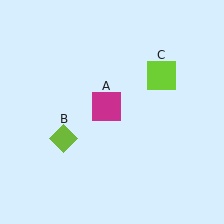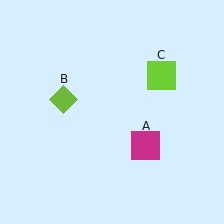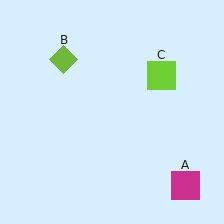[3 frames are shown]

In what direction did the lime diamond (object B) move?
The lime diamond (object B) moved up.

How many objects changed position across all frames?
2 objects changed position: magenta square (object A), lime diamond (object B).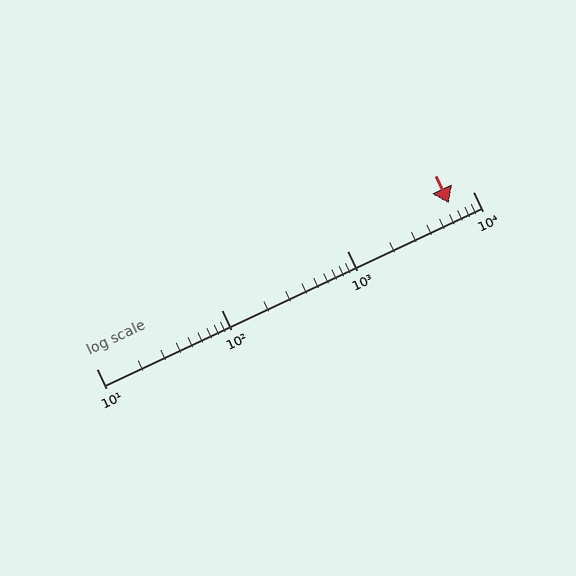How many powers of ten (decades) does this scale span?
The scale spans 3 decades, from 10 to 10000.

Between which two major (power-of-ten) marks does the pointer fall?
The pointer is between 1000 and 10000.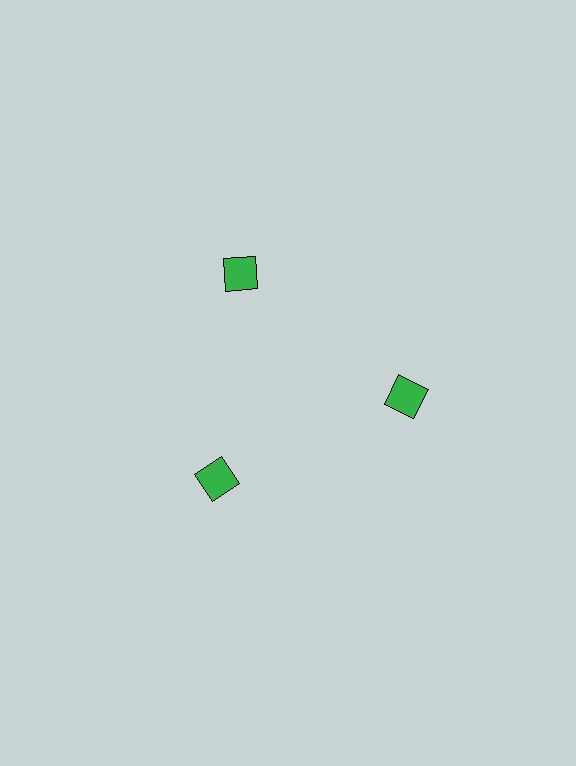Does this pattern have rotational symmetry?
Yes, this pattern has 3-fold rotational symmetry. It looks the same after rotating 120 degrees around the center.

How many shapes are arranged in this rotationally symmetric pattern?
There are 3 shapes, arranged in 3 groups of 1.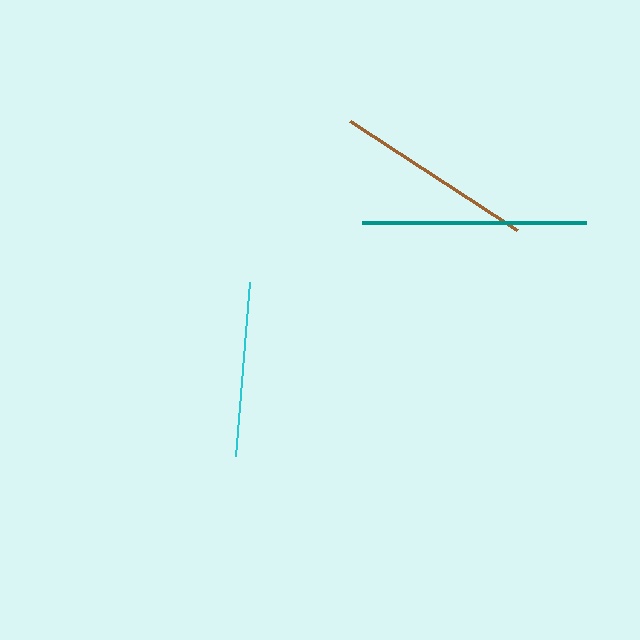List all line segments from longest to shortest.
From longest to shortest: teal, brown, cyan.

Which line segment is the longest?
The teal line is the longest at approximately 224 pixels.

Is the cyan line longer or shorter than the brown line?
The brown line is longer than the cyan line.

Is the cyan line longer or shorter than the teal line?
The teal line is longer than the cyan line.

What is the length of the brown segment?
The brown segment is approximately 199 pixels long.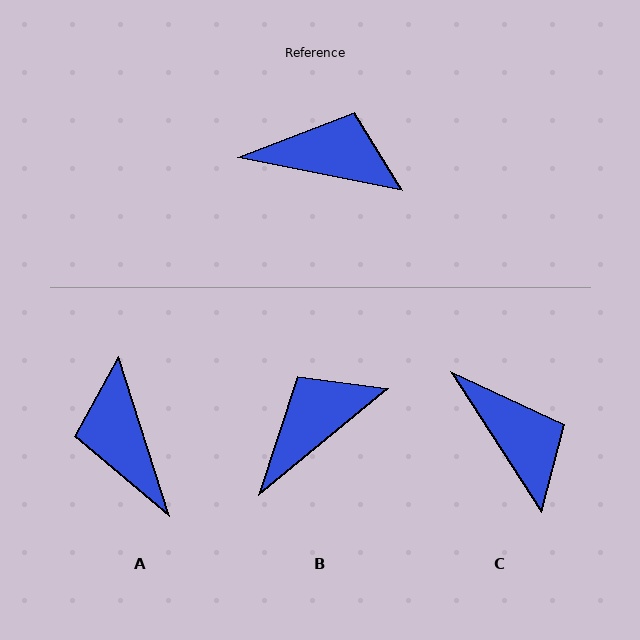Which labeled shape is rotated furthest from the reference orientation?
A, about 119 degrees away.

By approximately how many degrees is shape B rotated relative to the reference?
Approximately 51 degrees counter-clockwise.